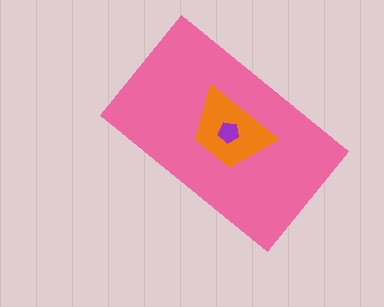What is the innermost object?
The purple pentagon.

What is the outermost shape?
The pink rectangle.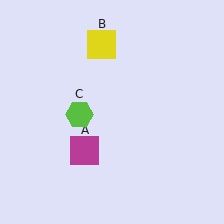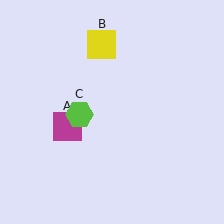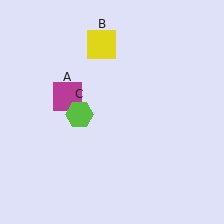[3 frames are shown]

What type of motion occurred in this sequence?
The magenta square (object A) rotated clockwise around the center of the scene.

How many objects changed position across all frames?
1 object changed position: magenta square (object A).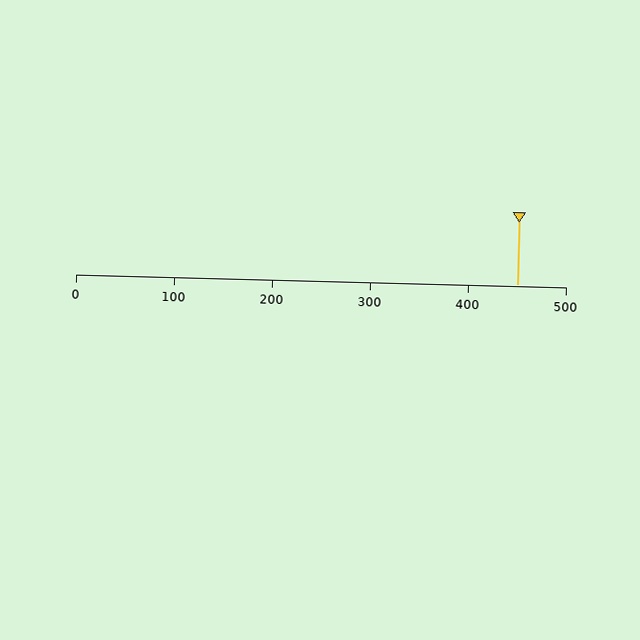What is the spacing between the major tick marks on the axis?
The major ticks are spaced 100 apart.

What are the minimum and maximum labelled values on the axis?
The axis runs from 0 to 500.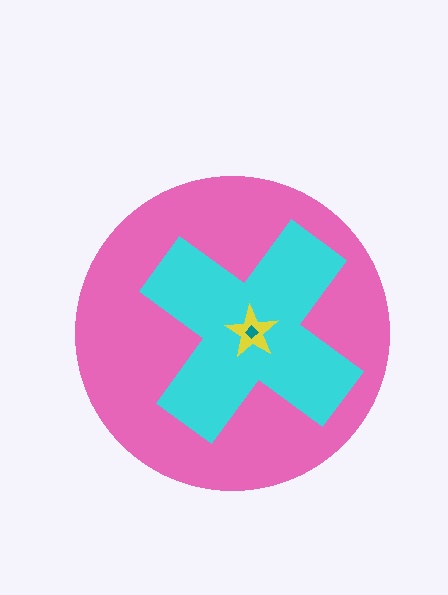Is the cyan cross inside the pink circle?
Yes.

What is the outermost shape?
The pink circle.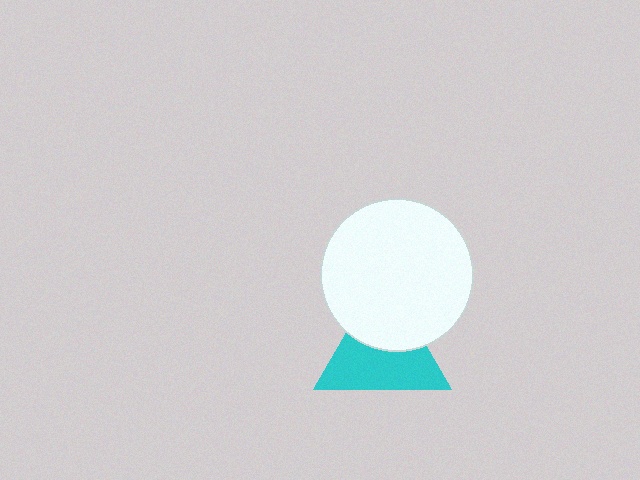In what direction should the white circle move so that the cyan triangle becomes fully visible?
The white circle should move up. That is the shortest direction to clear the overlap and leave the cyan triangle fully visible.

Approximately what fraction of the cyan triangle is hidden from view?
Roughly 41% of the cyan triangle is hidden behind the white circle.